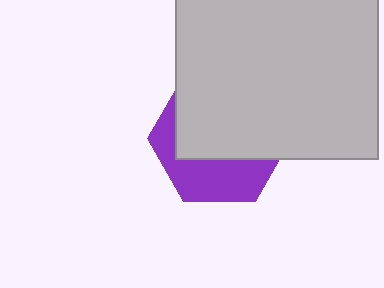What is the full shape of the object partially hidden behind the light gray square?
The partially hidden object is a purple hexagon.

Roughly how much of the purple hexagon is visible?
A small part of it is visible (roughly 38%).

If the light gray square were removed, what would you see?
You would see the complete purple hexagon.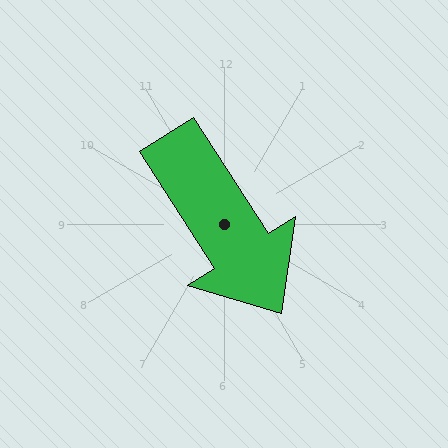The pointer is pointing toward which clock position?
Roughly 5 o'clock.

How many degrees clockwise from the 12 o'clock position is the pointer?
Approximately 147 degrees.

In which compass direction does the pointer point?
Southeast.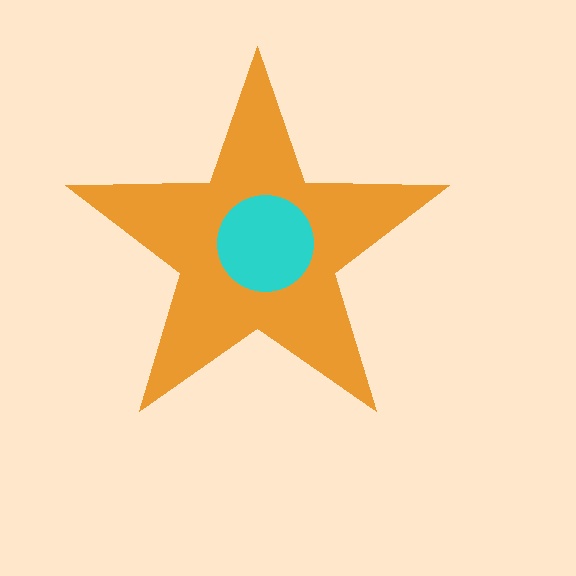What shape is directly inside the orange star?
The cyan circle.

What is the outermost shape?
The orange star.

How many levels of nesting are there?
2.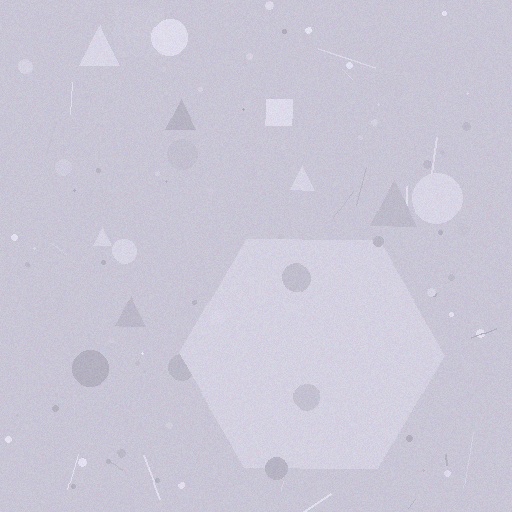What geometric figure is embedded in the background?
A hexagon is embedded in the background.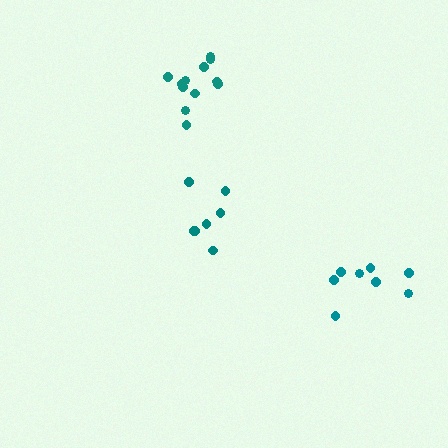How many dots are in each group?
Group 1: 12 dots, Group 2: 7 dots, Group 3: 8 dots (27 total).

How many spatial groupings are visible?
There are 3 spatial groupings.